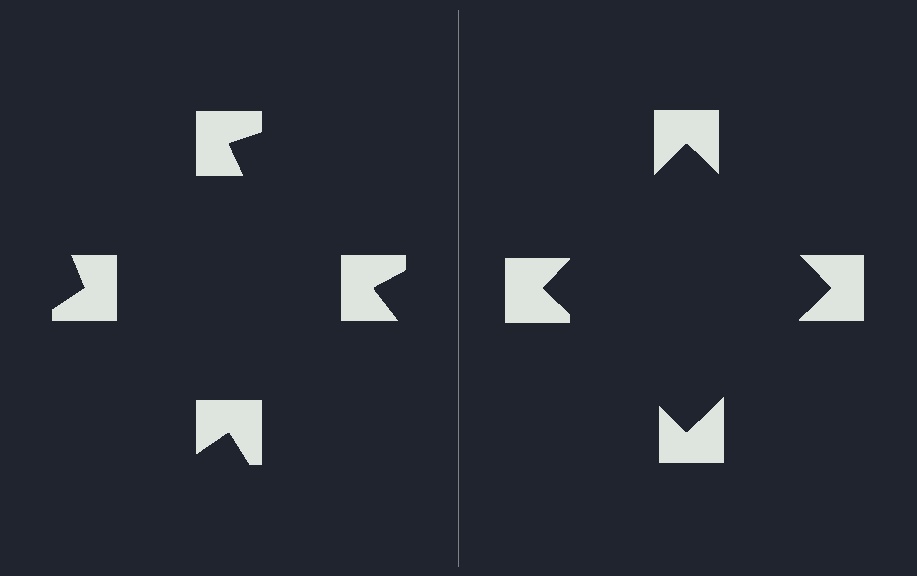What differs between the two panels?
The notched squares are positioned identically on both sides; only the wedge orientations differ. On the right they align to a square; on the left they are misaligned.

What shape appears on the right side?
An illusory square.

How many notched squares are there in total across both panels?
8 — 4 on each side.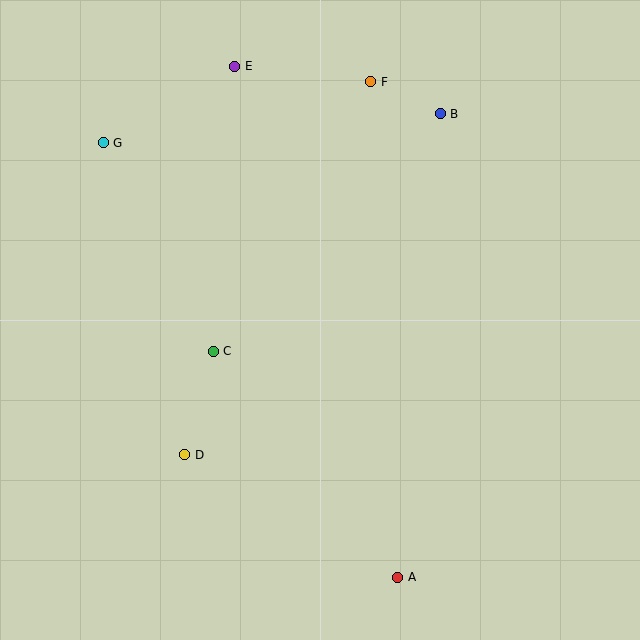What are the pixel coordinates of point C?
Point C is at (213, 351).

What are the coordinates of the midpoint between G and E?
The midpoint between G and E is at (169, 104).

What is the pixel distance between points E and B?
The distance between E and B is 211 pixels.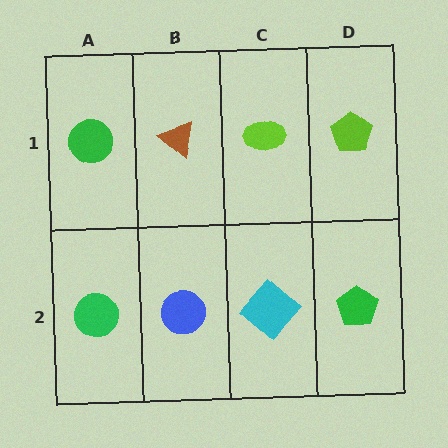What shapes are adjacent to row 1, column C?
A cyan diamond (row 2, column C), a brown triangle (row 1, column B), a lime pentagon (row 1, column D).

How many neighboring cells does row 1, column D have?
2.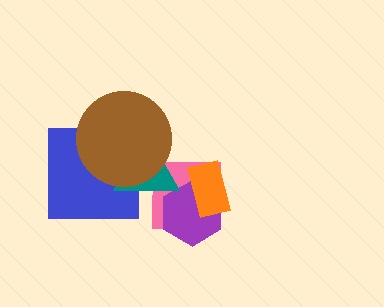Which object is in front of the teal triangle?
The brown circle is in front of the teal triangle.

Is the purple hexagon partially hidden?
Yes, it is partially covered by another shape.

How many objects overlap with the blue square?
2 objects overlap with the blue square.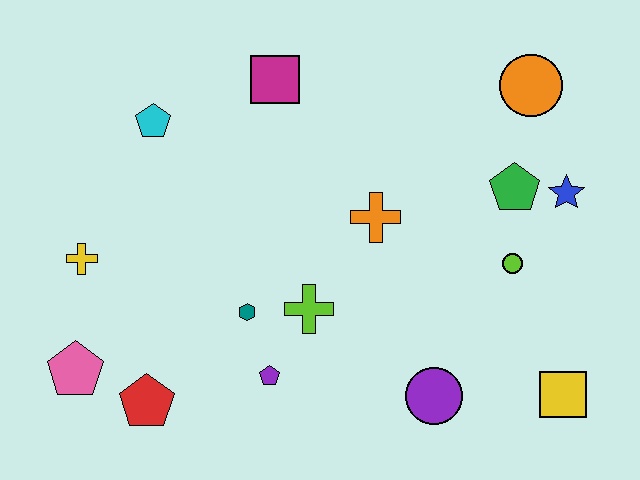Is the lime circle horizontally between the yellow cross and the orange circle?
Yes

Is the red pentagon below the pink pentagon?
Yes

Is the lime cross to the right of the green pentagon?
No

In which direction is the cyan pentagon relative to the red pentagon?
The cyan pentagon is above the red pentagon.